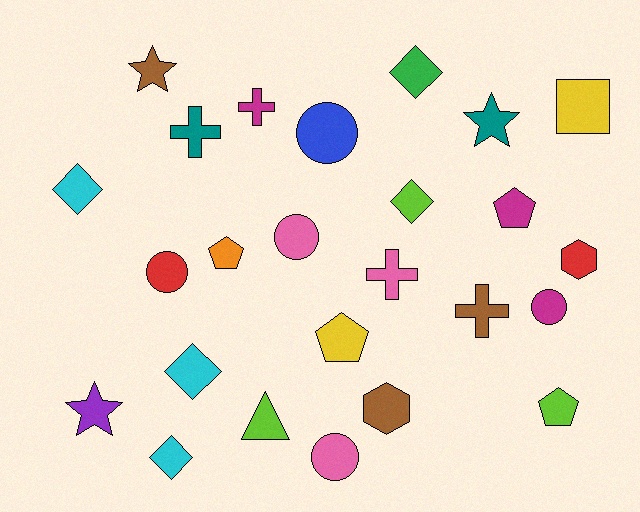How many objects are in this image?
There are 25 objects.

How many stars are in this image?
There are 3 stars.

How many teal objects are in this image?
There are 2 teal objects.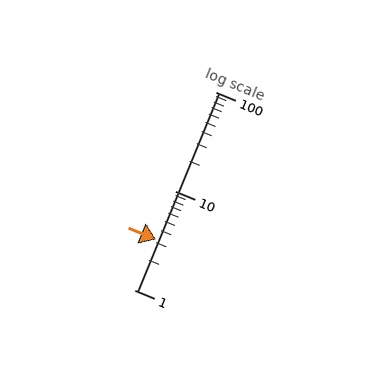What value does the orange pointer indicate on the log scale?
The pointer indicates approximately 3.2.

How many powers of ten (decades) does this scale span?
The scale spans 2 decades, from 1 to 100.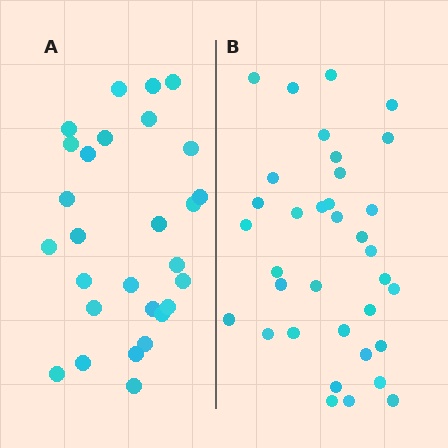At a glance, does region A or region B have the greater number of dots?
Region B (the right region) has more dots.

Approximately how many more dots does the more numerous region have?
Region B has roughly 8 or so more dots than region A.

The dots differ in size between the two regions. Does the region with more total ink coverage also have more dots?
No. Region A has more total ink coverage because its dots are larger, but region B actually contains more individual dots. Total area can be misleading — the number of items is what matters here.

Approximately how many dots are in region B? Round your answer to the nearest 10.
About 40 dots. (The exact count is 35, which rounds to 40.)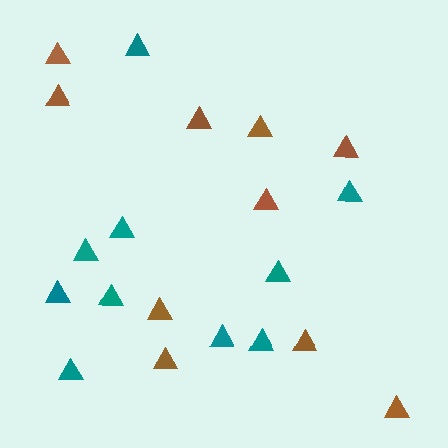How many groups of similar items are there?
There are 2 groups: one group of brown triangles (10) and one group of teal triangles (10).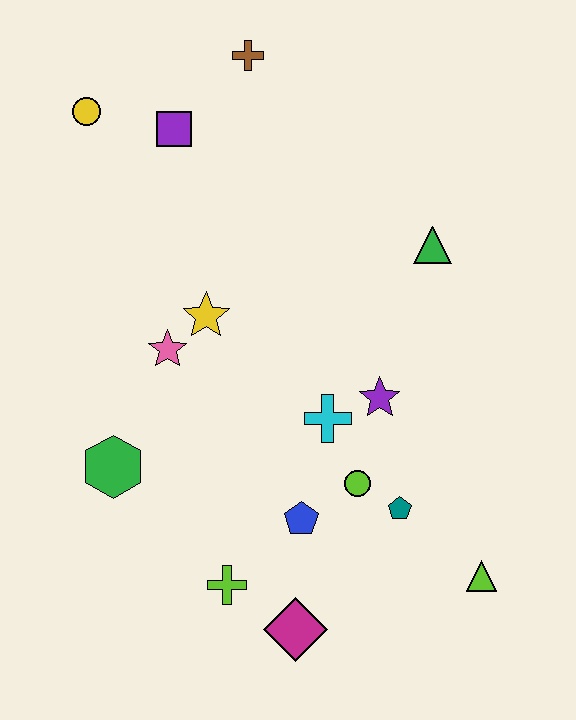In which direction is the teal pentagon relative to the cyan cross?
The teal pentagon is below the cyan cross.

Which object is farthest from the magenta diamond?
The brown cross is farthest from the magenta diamond.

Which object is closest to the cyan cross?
The purple star is closest to the cyan cross.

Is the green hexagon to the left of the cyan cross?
Yes